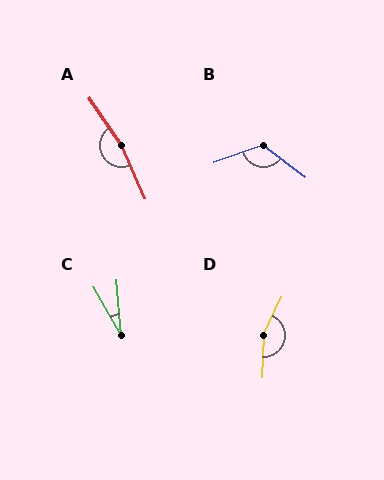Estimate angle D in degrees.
Approximately 157 degrees.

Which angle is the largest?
A, at approximately 169 degrees.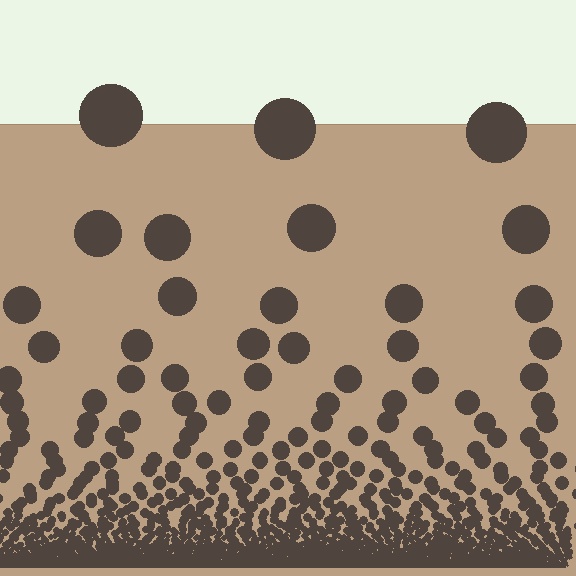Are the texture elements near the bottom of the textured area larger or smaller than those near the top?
Smaller. The gradient is inverted — elements near the bottom are smaller and denser.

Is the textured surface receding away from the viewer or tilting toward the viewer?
The surface appears to tilt toward the viewer. Texture elements get larger and sparser toward the top.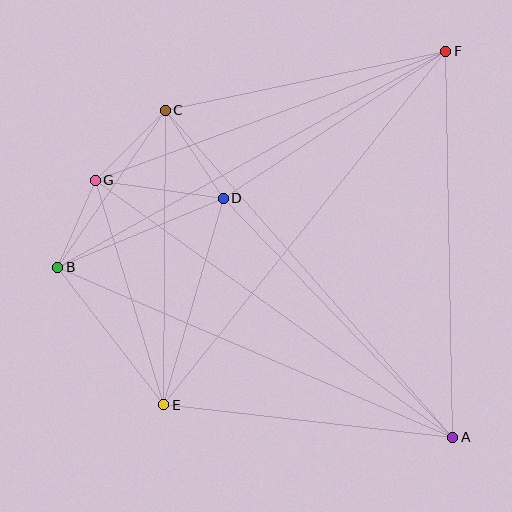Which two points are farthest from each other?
Points E and F are farthest from each other.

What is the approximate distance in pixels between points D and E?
The distance between D and E is approximately 215 pixels.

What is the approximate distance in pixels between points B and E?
The distance between B and E is approximately 174 pixels.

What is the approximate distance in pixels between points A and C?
The distance between A and C is approximately 436 pixels.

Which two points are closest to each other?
Points B and G are closest to each other.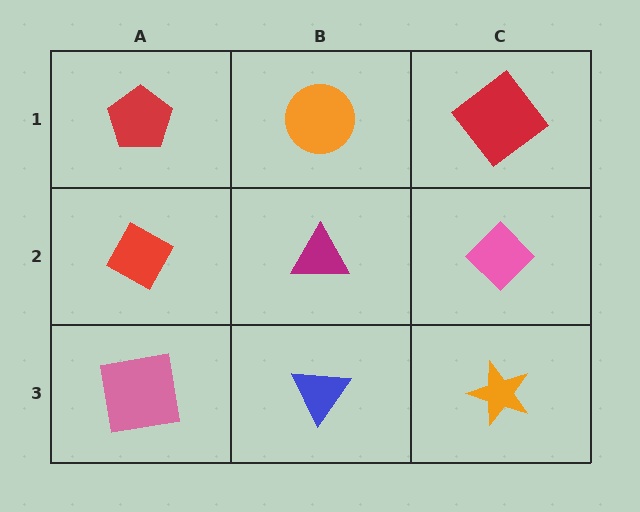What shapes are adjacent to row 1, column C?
A pink diamond (row 2, column C), an orange circle (row 1, column B).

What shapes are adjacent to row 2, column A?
A red pentagon (row 1, column A), a pink square (row 3, column A), a magenta triangle (row 2, column B).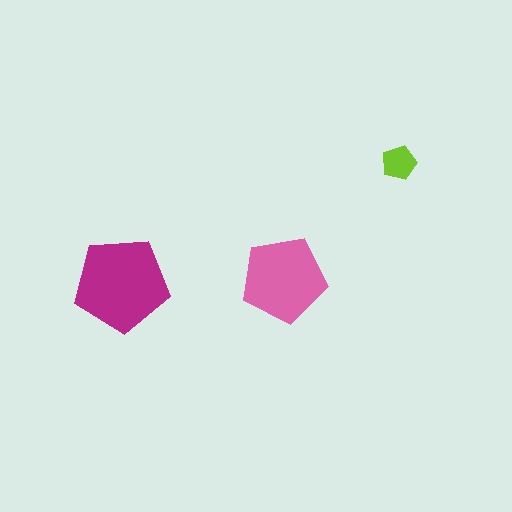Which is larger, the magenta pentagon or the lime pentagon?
The magenta one.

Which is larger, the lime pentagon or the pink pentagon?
The pink one.